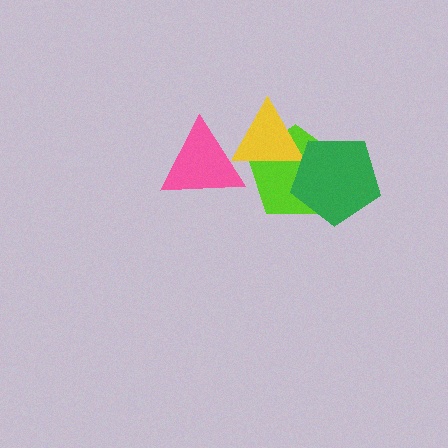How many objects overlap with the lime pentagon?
2 objects overlap with the lime pentagon.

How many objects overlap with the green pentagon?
2 objects overlap with the green pentagon.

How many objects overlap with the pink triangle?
1 object overlaps with the pink triangle.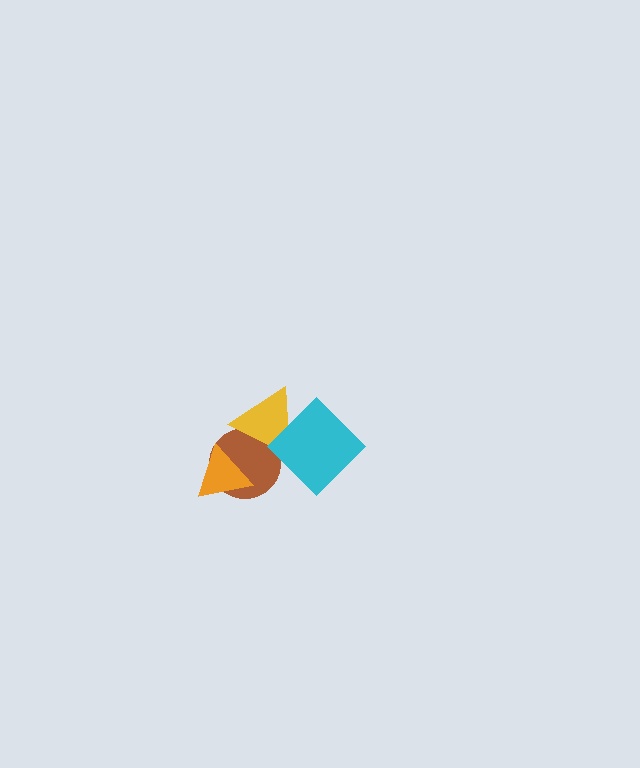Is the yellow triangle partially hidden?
Yes, it is partially covered by another shape.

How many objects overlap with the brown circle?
3 objects overlap with the brown circle.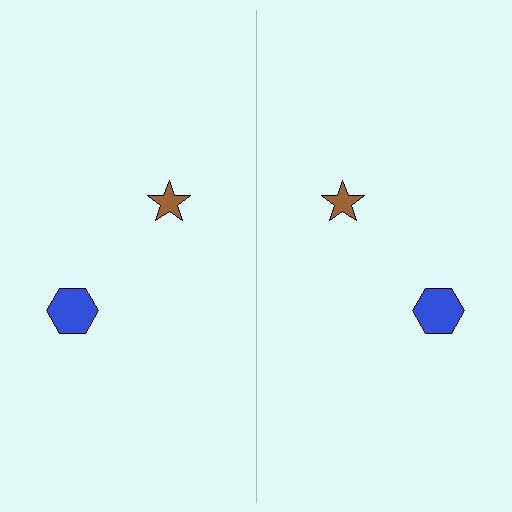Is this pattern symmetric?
Yes, this pattern has bilateral (reflection) symmetry.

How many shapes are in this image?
There are 4 shapes in this image.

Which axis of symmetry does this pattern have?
The pattern has a vertical axis of symmetry running through the center of the image.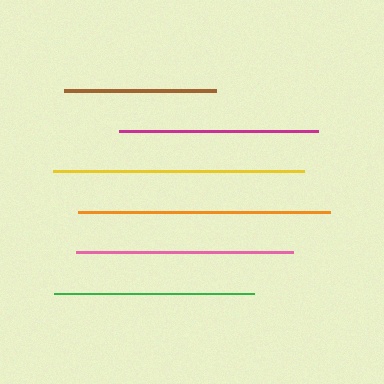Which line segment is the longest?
The orange line is the longest at approximately 251 pixels.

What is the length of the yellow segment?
The yellow segment is approximately 251 pixels long.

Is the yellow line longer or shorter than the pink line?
The yellow line is longer than the pink line.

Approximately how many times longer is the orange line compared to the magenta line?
The orange line is approximately 1.3 times the length of the magenta line.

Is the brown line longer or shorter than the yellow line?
The yellow line is longer than the brown line.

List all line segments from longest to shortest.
From longest to shortest: orange, yellow, pink, green, magenta, brown.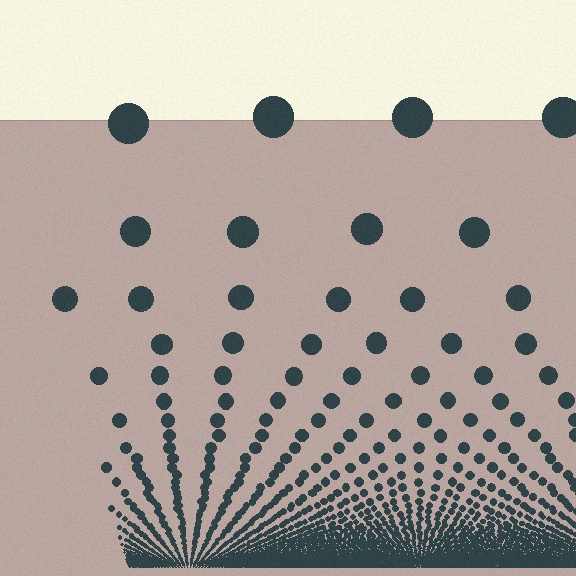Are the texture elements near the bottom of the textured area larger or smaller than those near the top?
Smaller. The gradient is inverted — elements near the bottom are smaller and denser.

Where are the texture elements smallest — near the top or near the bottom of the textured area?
Near the bottom.